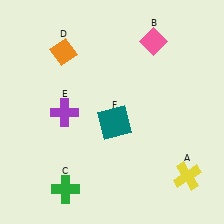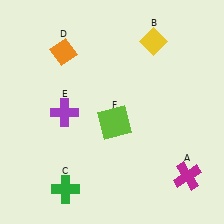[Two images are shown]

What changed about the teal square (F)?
In Image 1, F is teal. In Image 2, it changed to lime.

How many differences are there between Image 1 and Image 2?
There are 3 differences between the two images.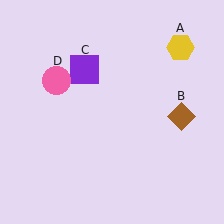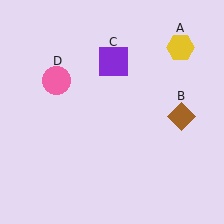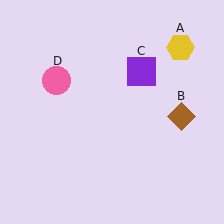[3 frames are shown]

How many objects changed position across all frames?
1 object changed position: purple square (object C).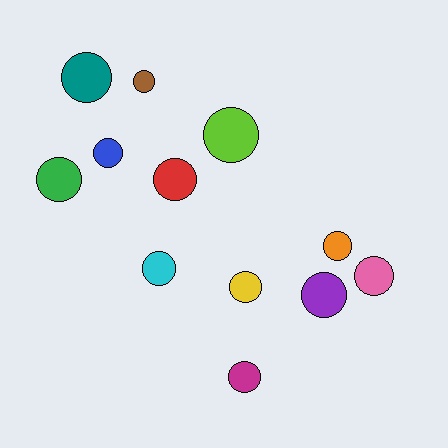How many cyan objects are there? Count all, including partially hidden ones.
There is 1 cyan object.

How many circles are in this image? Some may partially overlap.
There are 12 circles.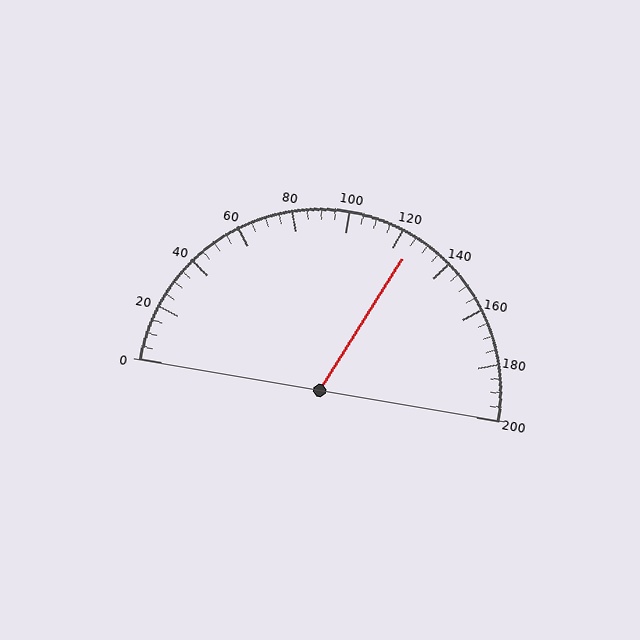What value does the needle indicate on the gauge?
The needle indicates approximately 125.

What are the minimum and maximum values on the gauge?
The gauge ranges from 0 to 200.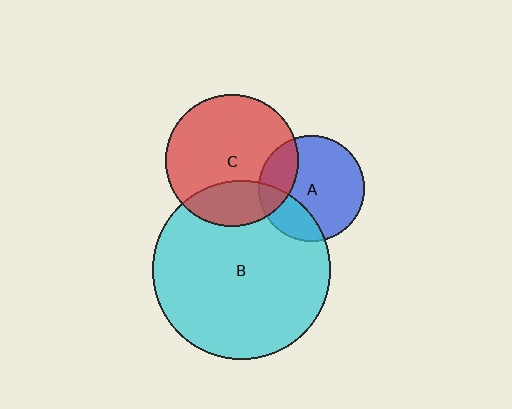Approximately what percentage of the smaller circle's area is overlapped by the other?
Approximately 25%.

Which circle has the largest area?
Circle B (cyan).